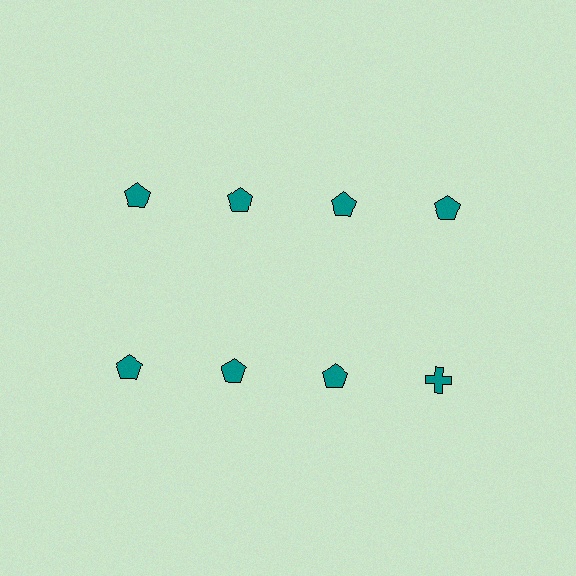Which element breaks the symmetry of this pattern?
The teal cross in the second row, second from right column breaks the symmetry. All other shapes are teal pentagons.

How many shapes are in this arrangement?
There are 8 shapes arranged in a grid pattern.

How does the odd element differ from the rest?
It has a different shape: cross instead of pentagon.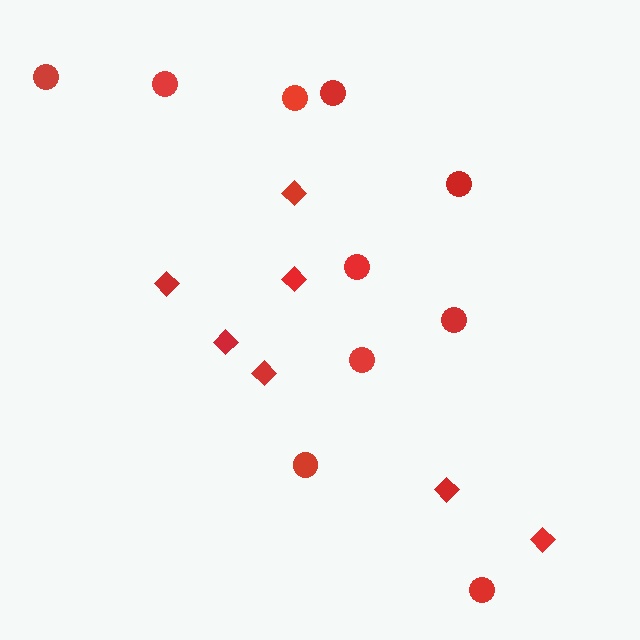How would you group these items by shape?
There are 2 groups: one group of circles (10) and one group of diamonds (7).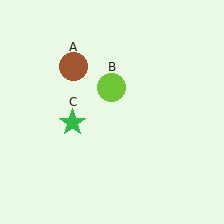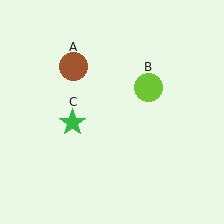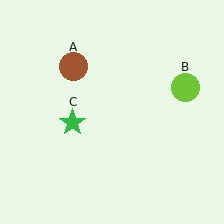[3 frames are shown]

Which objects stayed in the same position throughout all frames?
Brown circle (object A) and green star (object C) remained stationary.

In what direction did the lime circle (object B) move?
The lime circle (object B) moved right.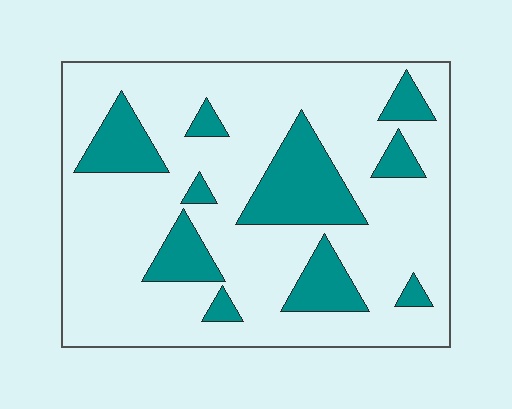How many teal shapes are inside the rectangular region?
10.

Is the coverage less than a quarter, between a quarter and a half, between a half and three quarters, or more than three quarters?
Less than a quarter.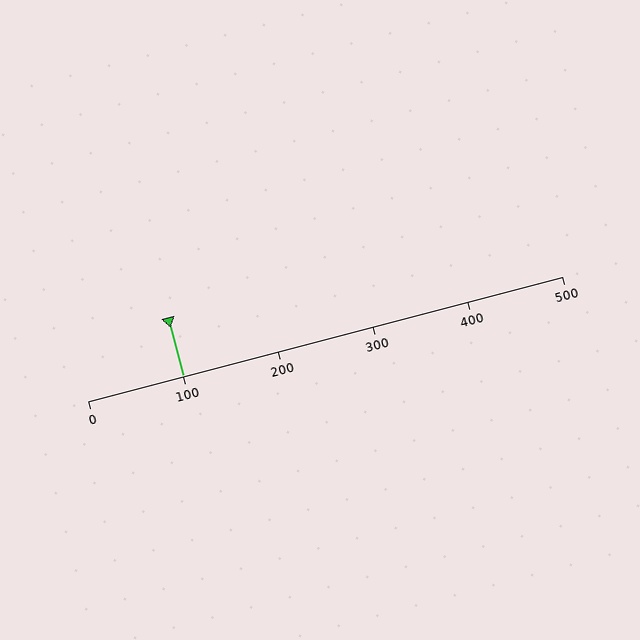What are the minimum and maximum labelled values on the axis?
The axis runs from 0 to 500.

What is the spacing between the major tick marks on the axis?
The major ticks are spaced 100 apart.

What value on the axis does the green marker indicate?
The marker indicates approximately 100.